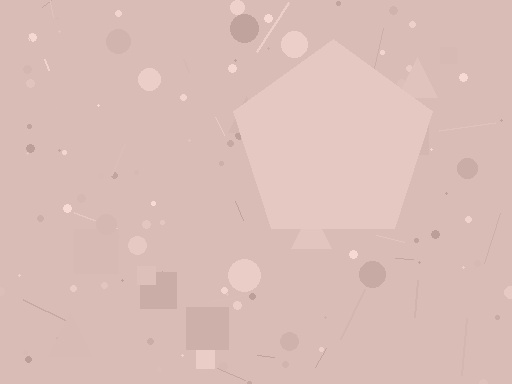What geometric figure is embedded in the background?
A pentagon is embedded in the background.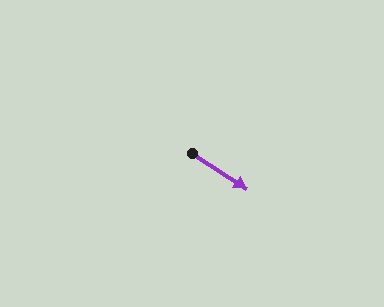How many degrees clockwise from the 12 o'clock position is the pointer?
Approximately 123 degrees.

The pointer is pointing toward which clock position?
Roughly 4 o'clock.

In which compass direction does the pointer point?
Southeast.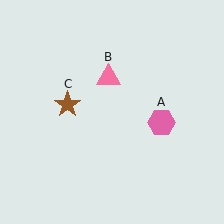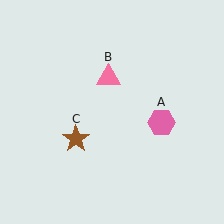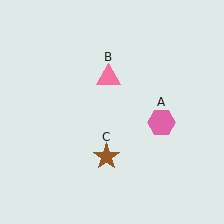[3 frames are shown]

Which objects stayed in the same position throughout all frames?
Pink hexagon (object A) and pink triangle (object B) remained stationary.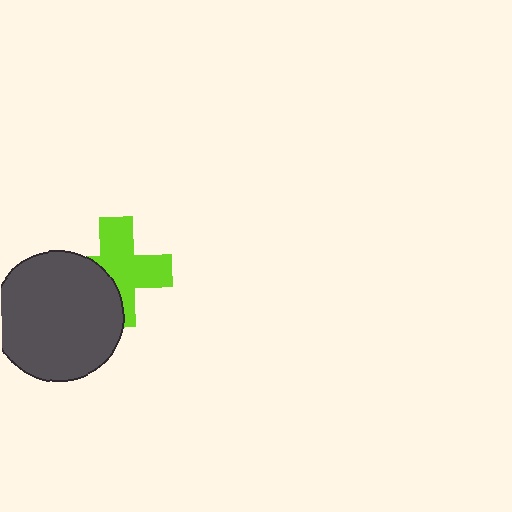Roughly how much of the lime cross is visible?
About half of it is visible (roughly 63%).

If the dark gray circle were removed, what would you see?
You would see the complete lime cross.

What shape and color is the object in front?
The object in front is a dark gray circle.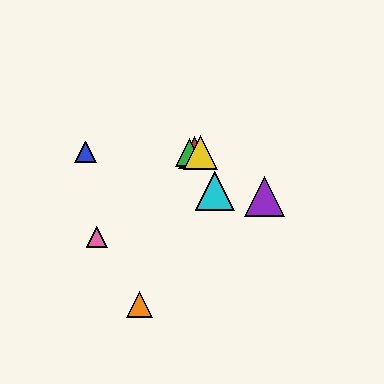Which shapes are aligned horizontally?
The red triangle, the blue triangle, the green triangle, the yellow triangle are aligned horizontally.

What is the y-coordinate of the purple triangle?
The purple triangle is at y≈197.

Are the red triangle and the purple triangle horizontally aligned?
No, the red triangle is at y≈152 and the purple triangle is at y≈197.